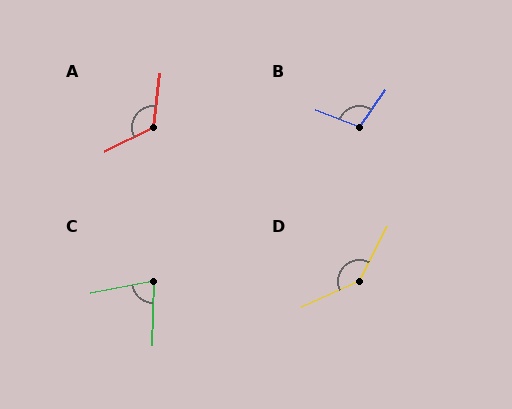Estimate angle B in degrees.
Approximately 104 degrees.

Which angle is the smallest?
C, at approximately 78 degrees.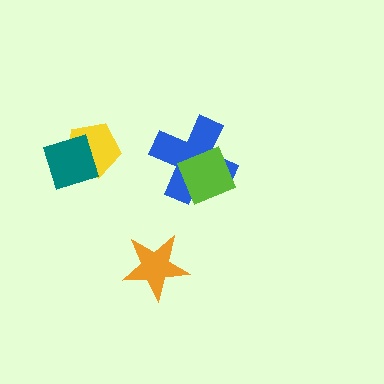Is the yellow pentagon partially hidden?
Yes, it is partially covered by another shape.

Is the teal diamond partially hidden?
No, no other shape covers it.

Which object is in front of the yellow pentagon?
The teal diamond is in front of the yellow pentagon.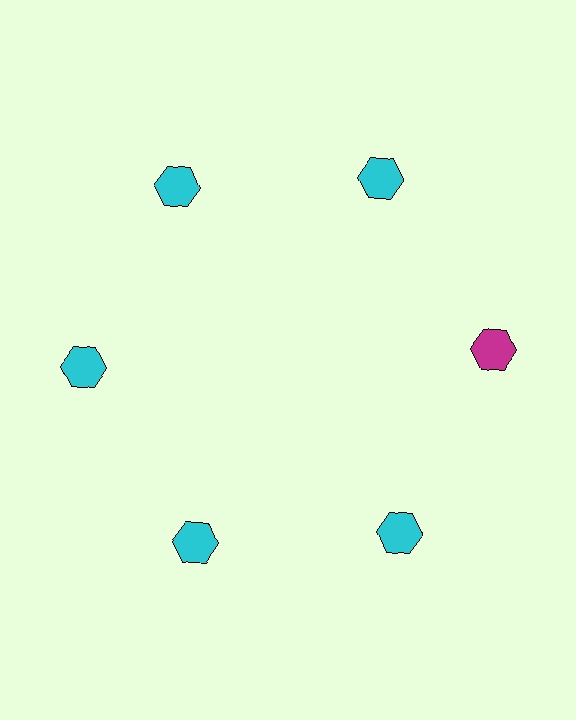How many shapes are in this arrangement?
There are 6 shapes arranged in a ring pattern.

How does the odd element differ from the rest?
It has a different color: magenta instead of cyan.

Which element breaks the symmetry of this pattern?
The magenta hexagon at roughly the 3 o'clock position breaks the symmetry. All other shapes are cyan hexagons.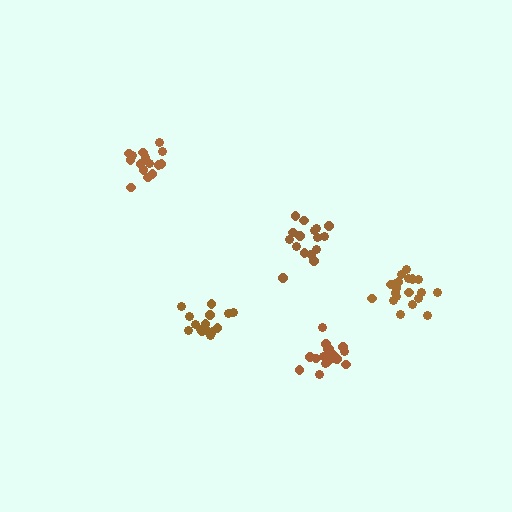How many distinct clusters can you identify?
There are 5 distinct clusters.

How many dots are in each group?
Group 1: 18 dots, Group 2: 16 dots, Group 3: 15 dots, Group 4: 18 dots, Group 5: 20 dots (87 total).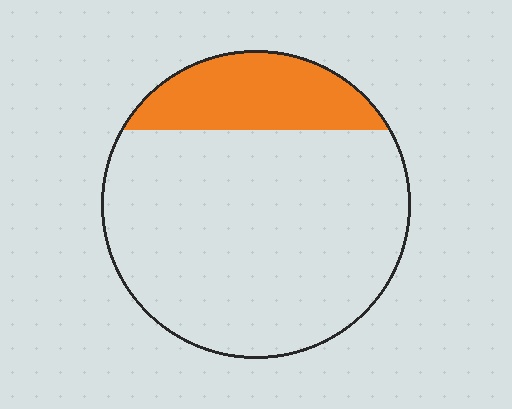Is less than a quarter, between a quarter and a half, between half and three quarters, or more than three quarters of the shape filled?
Less than a quarter.